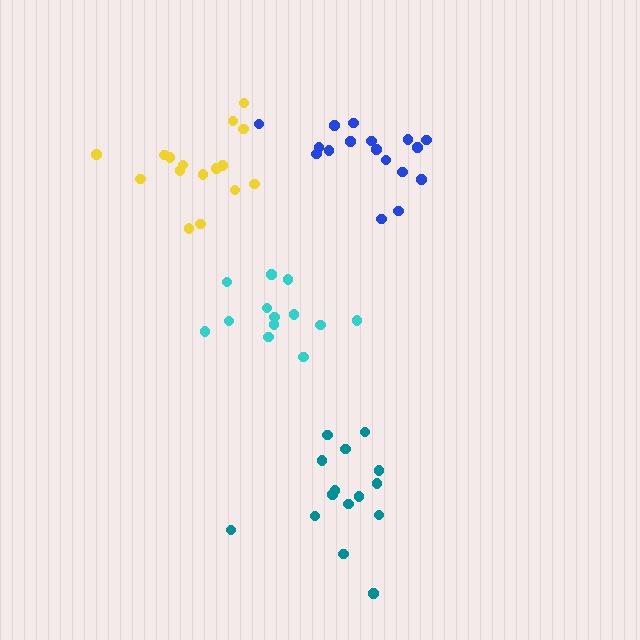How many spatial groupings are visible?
There are 4 spatial groupings.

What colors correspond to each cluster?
The clusters are colored: teal, blue, cyan, yellow.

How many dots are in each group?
Group 1: 15 dots, Group 2: 17 dots, Group 3: 13 dots, Group 4: 16 dots (61 total).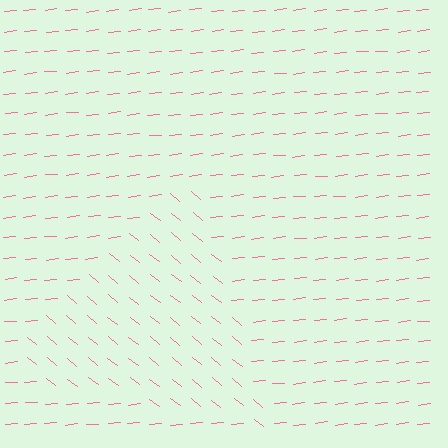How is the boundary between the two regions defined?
The boundary is defined purely by a change in line orientation (approximately 45 degrees difference). All lines are the same color and thickness.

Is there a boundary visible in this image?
Yes, there is a texture boundary formed by a change in line orientation.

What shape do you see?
I see a triangle.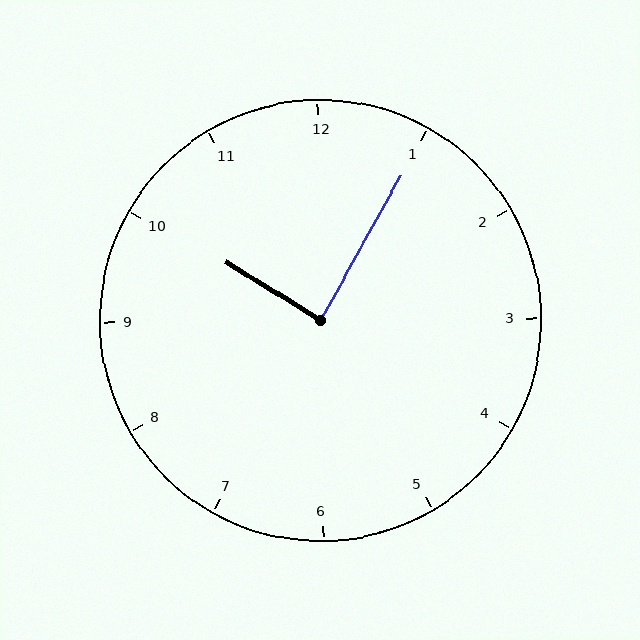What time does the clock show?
10:05.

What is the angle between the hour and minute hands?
Approximately 88 degrees.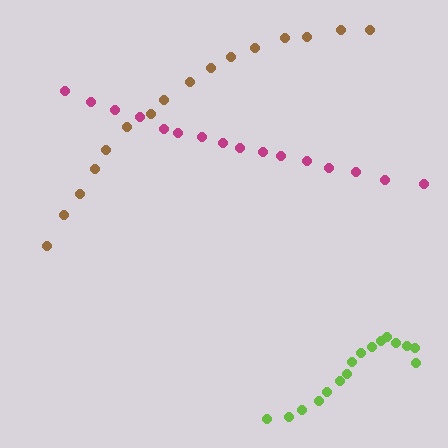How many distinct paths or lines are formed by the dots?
There are 3 distinct paths.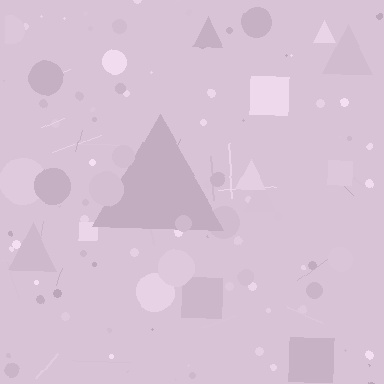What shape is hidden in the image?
A triangle is hidden in the image.